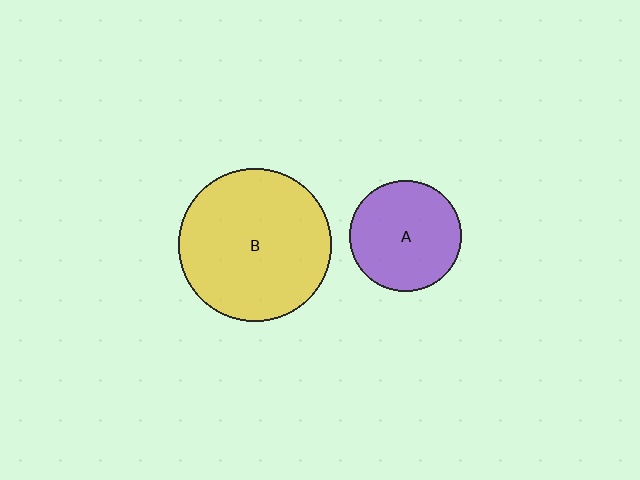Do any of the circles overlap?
No, none of the circles overlap.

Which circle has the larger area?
Circle B (yellow).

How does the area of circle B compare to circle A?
Approximately 1.9 times.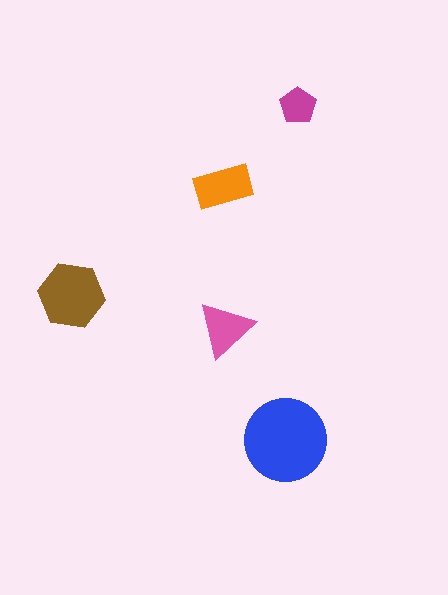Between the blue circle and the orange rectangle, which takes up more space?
The blue circle.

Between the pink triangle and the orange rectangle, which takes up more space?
The orange rectangle.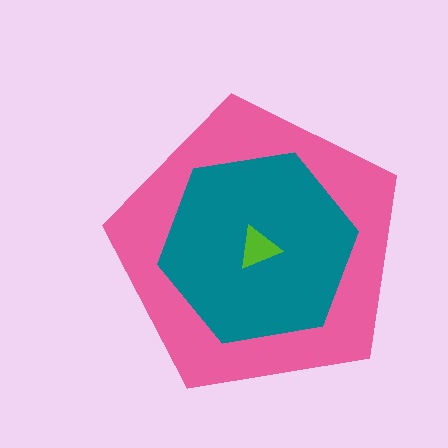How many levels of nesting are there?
3.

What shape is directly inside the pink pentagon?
The teal hexagon.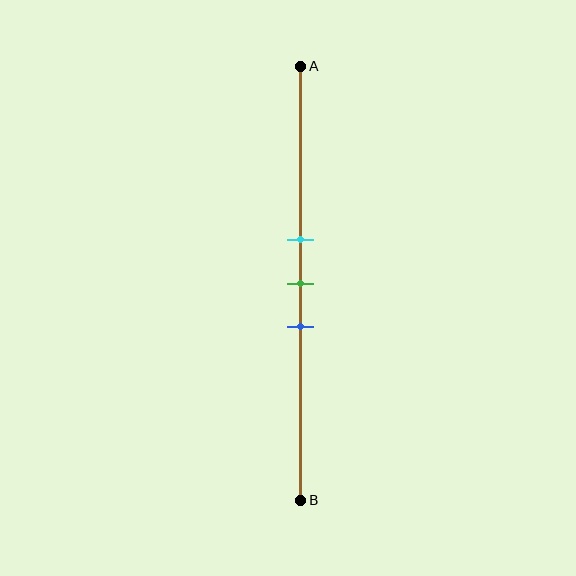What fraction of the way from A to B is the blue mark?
The blue mark is approximately 60% (0.6) of the way from A to B.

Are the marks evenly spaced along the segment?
Yes, the marks are approximately evenly spaced.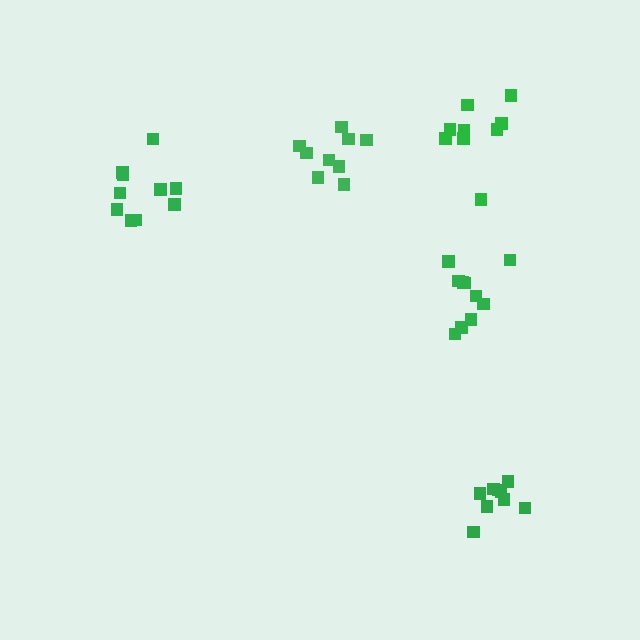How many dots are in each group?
Group 1: 10 dots, Group 2: 9 dots, Group 3: 9 dots, Group 4: 10 dots, Group 5: 9 dots (47 total).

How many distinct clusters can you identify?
There are 5 distinct clusters.